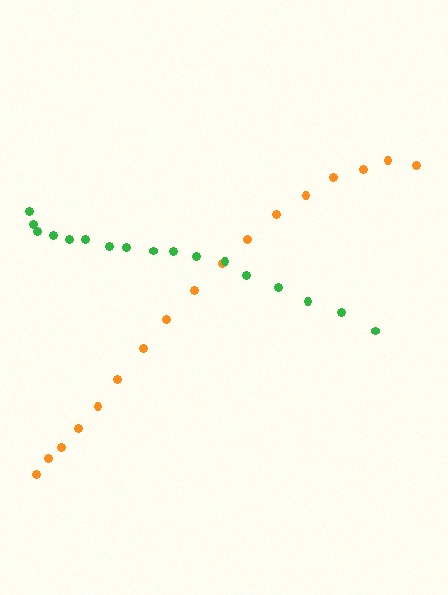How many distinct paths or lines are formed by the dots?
There are 2 distinct paths.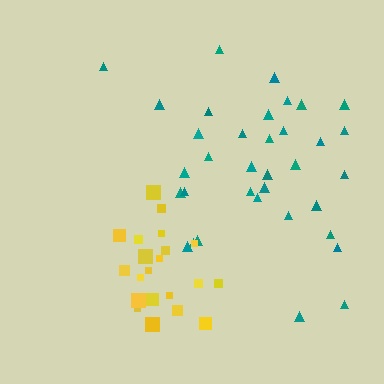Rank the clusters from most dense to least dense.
yellow, teal.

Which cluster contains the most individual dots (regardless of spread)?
Teal (35).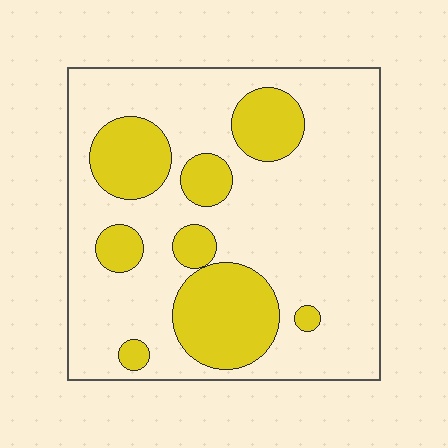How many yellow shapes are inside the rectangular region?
8.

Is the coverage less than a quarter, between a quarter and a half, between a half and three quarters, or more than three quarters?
Between a quarter and a half.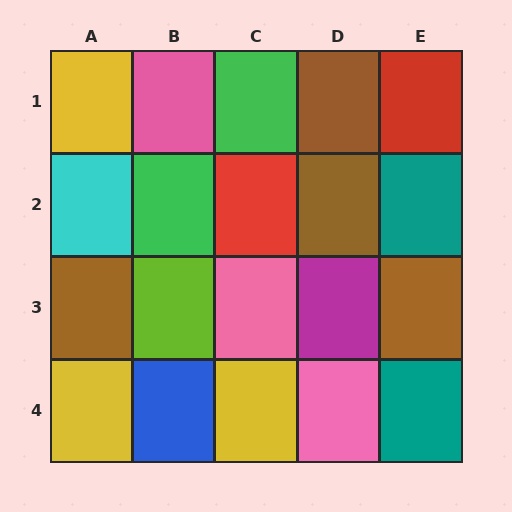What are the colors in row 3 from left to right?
Brown, lime, pink, magenta, brown.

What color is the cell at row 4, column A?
Yellow.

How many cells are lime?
1 cell is lime.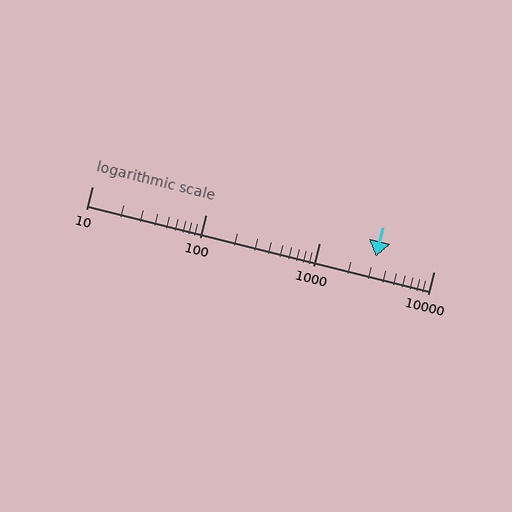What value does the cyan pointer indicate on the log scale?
The pointer indicates approximately 3100.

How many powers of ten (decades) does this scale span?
The scale spans 3 decades, from 10 to 10000.